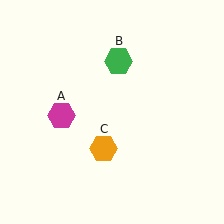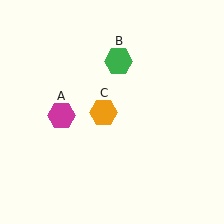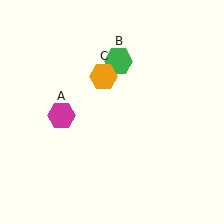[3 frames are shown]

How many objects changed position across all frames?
1 object changed position: orange hexagon (object C).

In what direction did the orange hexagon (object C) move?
The orange hexagon (object C) moved up.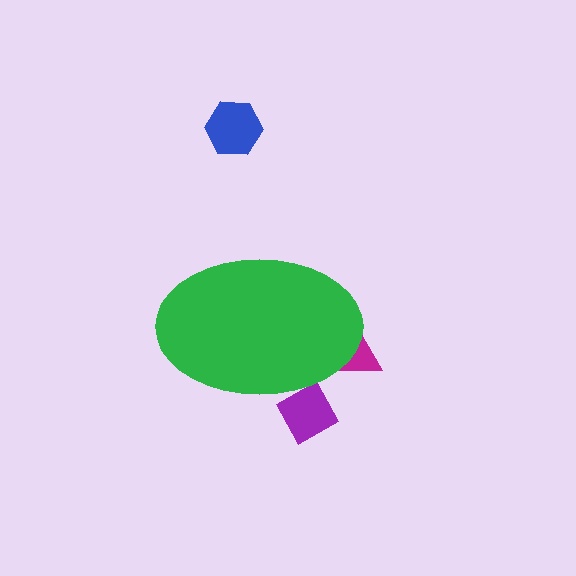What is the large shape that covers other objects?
A green ellipse.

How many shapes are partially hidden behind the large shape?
2 shapes are partially hidden.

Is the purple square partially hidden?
Yes, the purple square is partially hidden behind the green ellipse.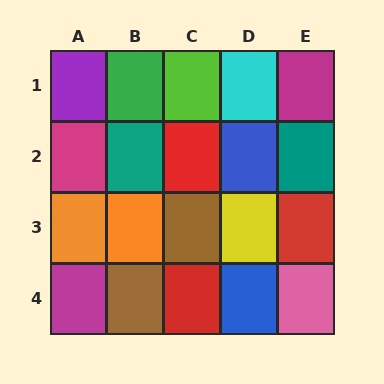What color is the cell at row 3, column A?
Orange.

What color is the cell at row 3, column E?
Red.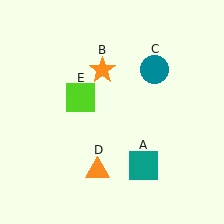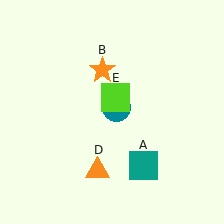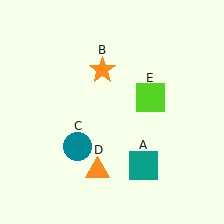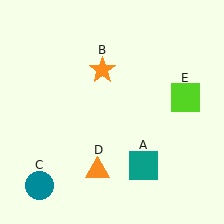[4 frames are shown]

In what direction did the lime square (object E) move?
The lime square (object E) moved right.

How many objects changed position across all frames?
2 objects changed position: teal circle (object C), lime square (object E).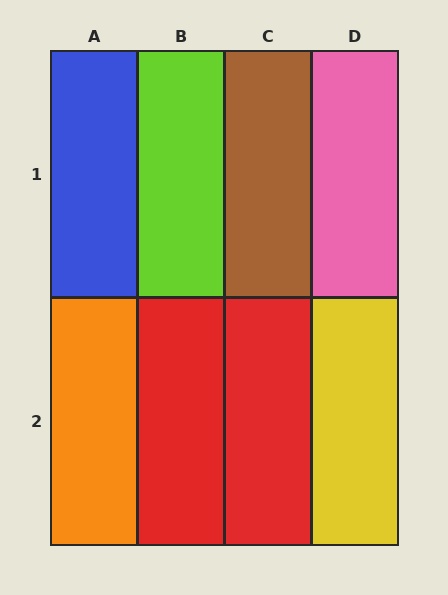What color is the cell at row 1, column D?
Pink.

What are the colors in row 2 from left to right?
Orange, red, red, yellow.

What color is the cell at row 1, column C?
Brown.